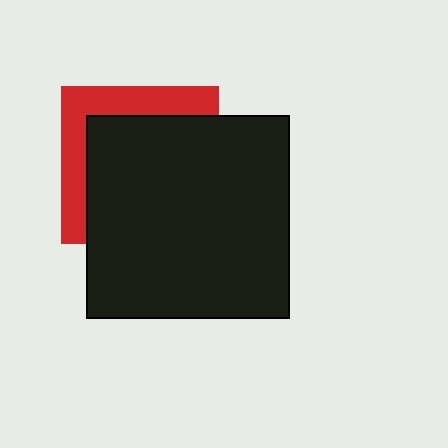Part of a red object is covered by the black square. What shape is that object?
It is a square.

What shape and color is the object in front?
The object in front is a black square.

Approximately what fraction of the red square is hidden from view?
Roughly 69% of the red square is hidden behind the black square.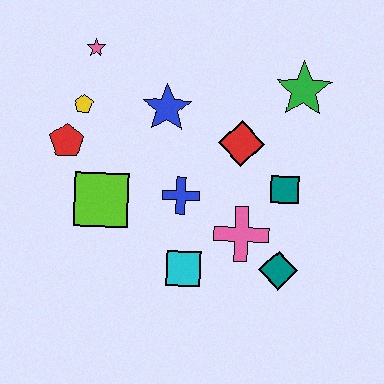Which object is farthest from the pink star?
The teal diamond is farthest from the pink star.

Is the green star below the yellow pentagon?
No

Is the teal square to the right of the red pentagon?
Yes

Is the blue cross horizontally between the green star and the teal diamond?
No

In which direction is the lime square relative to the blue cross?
The lime square is to the left of the blue cross.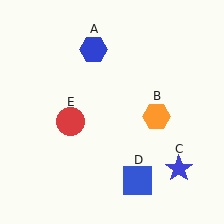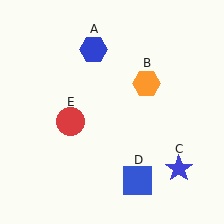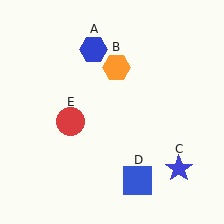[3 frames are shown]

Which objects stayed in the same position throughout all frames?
Blue hexagon (object A) and blue star (object C) and blue square (object D) and red circle (object E) remained stationary.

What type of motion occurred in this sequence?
The orange hexagon (object B) rotated counterclockwise around the center of the scene.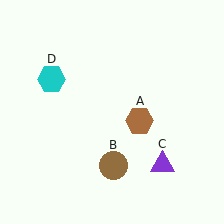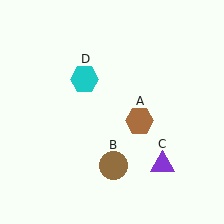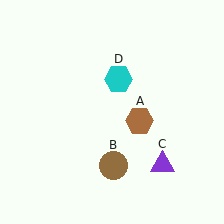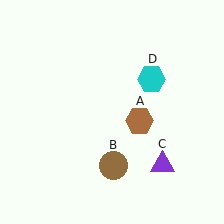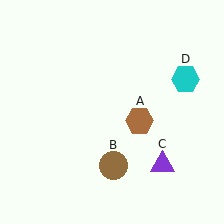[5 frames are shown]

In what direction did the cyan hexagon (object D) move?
The cyan hexagon (object D) moved right.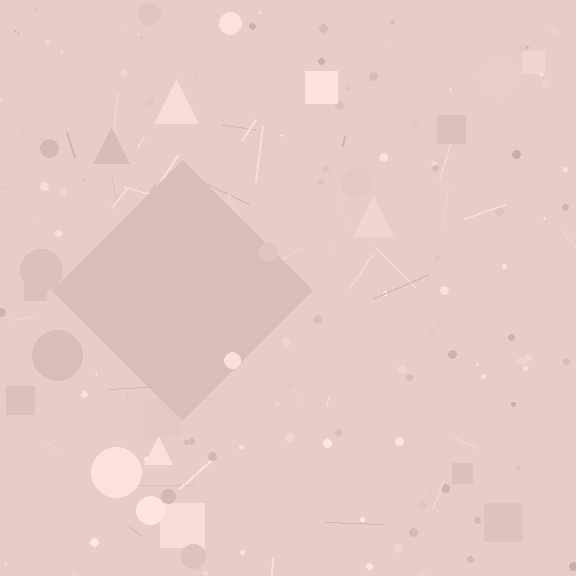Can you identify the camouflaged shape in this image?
The camouflaged shape is a diamond.